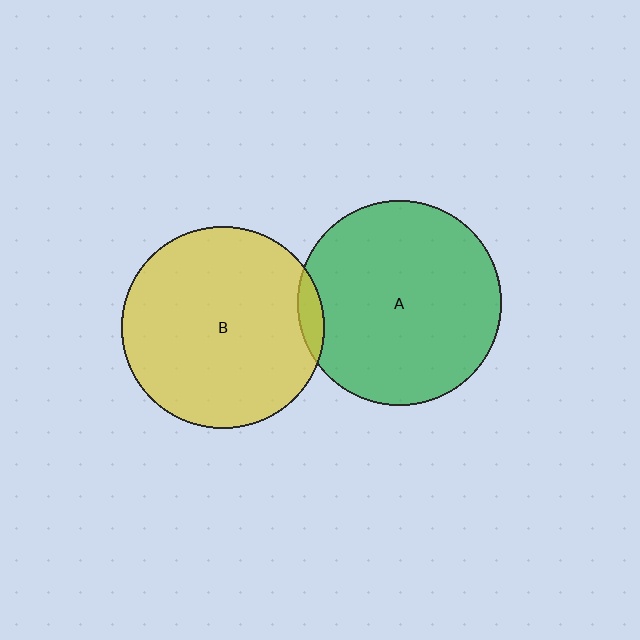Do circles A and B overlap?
Yes.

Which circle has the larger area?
Circle A (green).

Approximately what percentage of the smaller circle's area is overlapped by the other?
Approximately 5%.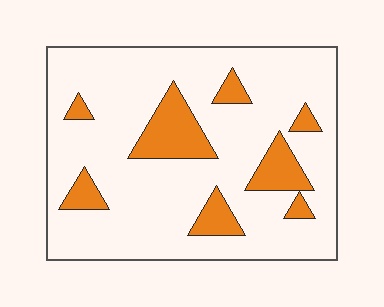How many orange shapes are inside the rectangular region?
8.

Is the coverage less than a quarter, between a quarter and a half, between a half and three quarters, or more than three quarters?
Less than a quarter.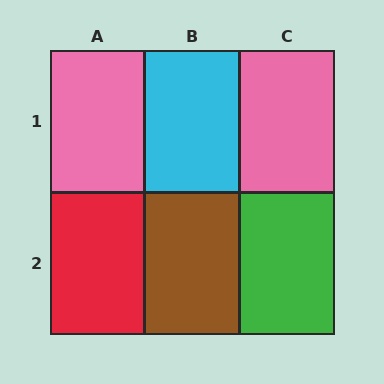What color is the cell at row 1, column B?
Cyan.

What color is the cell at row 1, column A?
Pink.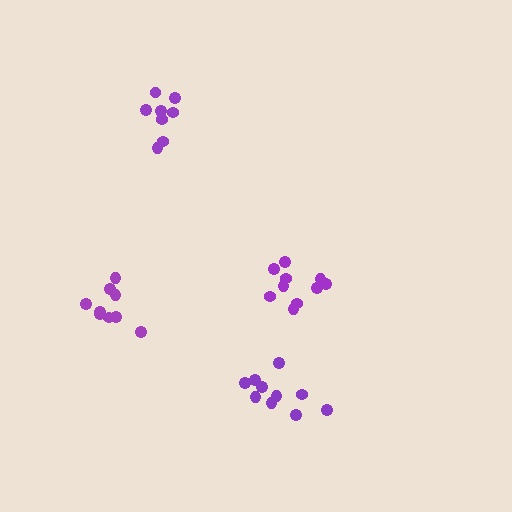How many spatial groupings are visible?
There are 4 spatial groupings.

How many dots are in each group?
Group 1: 10 dots, Group 2: 8 dots, Group 3: 9 dots, Group 4: 11 dots (38 total).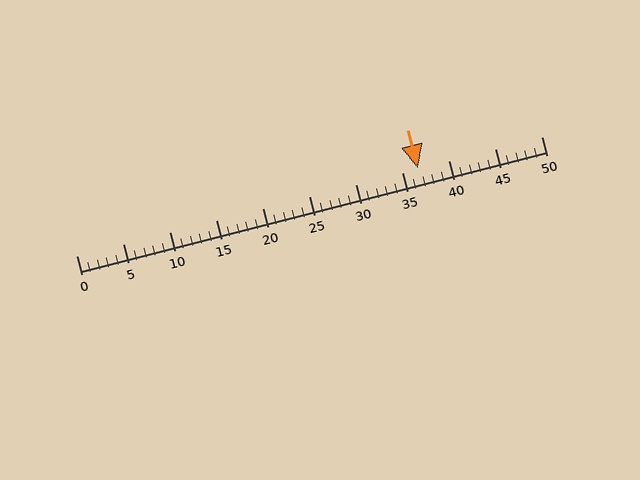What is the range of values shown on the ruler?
The ruler shows values from 0 to 50.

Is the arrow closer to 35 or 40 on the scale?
The arrow is closer to 35.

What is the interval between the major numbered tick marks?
The major tick marks are spaced 5 units apart.